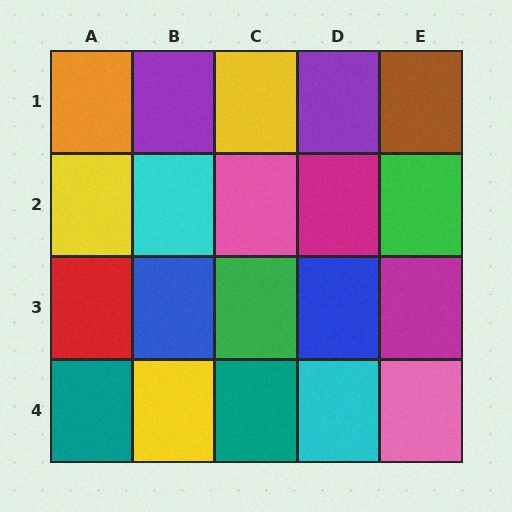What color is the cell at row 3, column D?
Blue.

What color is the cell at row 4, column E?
Pink.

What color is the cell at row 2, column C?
Pink.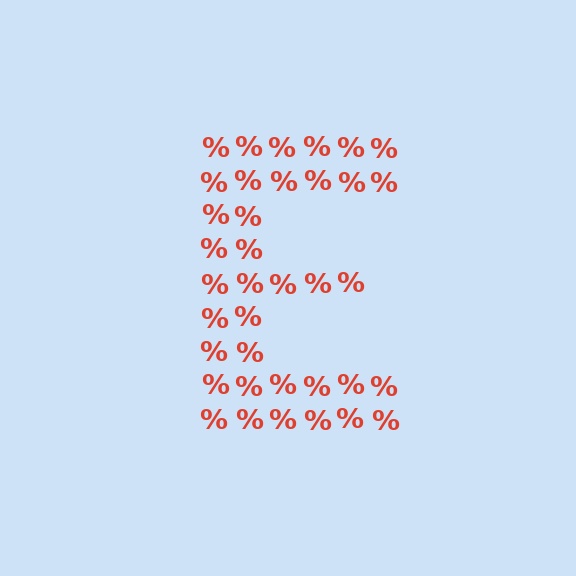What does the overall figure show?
The overall figure shows the letter E.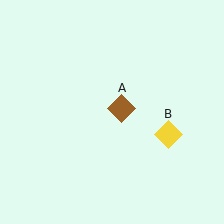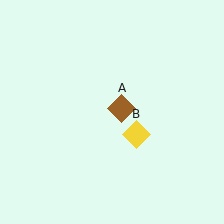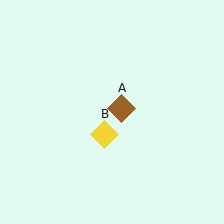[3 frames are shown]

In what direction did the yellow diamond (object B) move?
The yellow diamond (object B) moved left.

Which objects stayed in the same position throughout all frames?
Brown diamond (object A) remained stationary.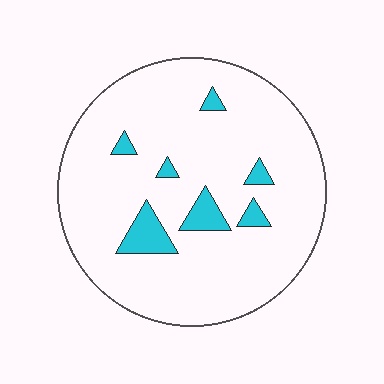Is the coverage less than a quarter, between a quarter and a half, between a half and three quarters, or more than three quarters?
Less than a quarter.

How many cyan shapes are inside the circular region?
7.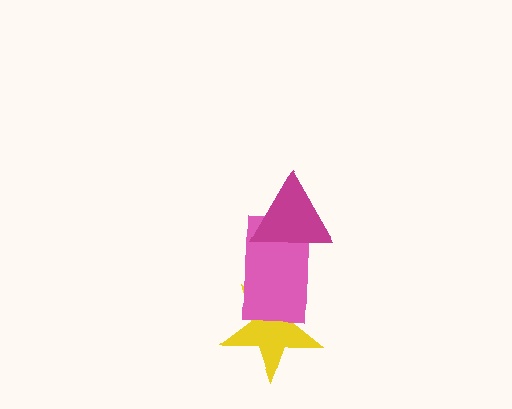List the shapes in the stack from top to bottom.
From top to bottom: the magenta triangle, the pink rectangle, the yellow star.